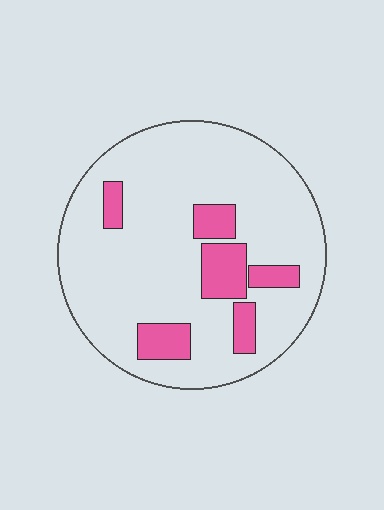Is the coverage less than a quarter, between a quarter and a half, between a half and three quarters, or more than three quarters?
Less than a quarter.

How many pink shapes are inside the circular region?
6.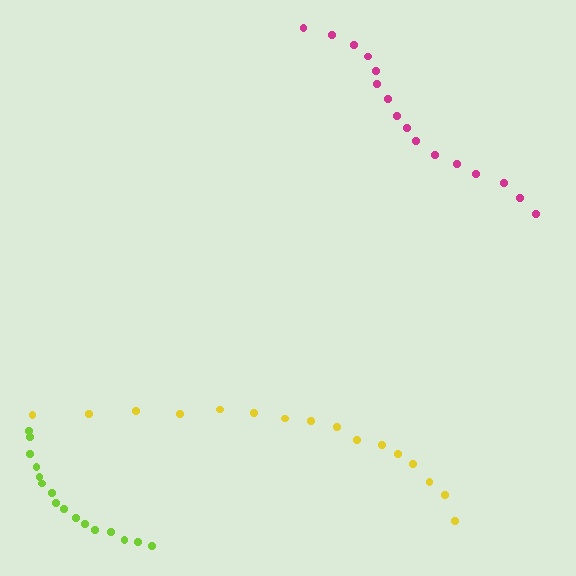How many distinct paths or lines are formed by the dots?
There are 3 distinct paths.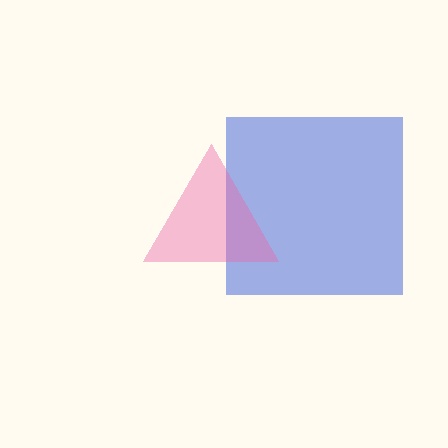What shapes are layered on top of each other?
The layered shapes are: a blue square, a pink triangle.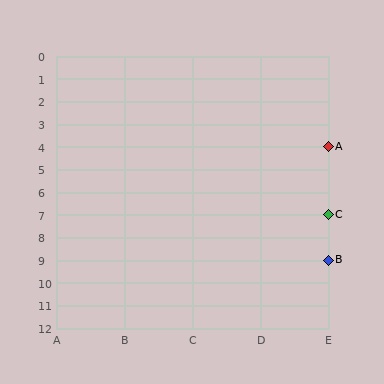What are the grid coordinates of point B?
Point B is at grid coordinates (E, 9).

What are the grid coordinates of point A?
Point A is at grid coordinates (E, 4).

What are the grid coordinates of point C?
Point C is at grid coordinates (E, 7).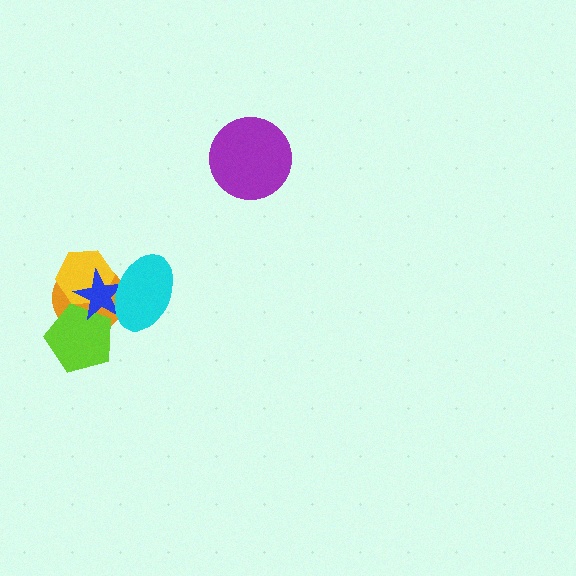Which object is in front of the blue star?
The cyan ellipse is in front of the blue star.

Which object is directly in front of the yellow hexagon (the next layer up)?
The blue star is directly in front of the yellow hexagon.